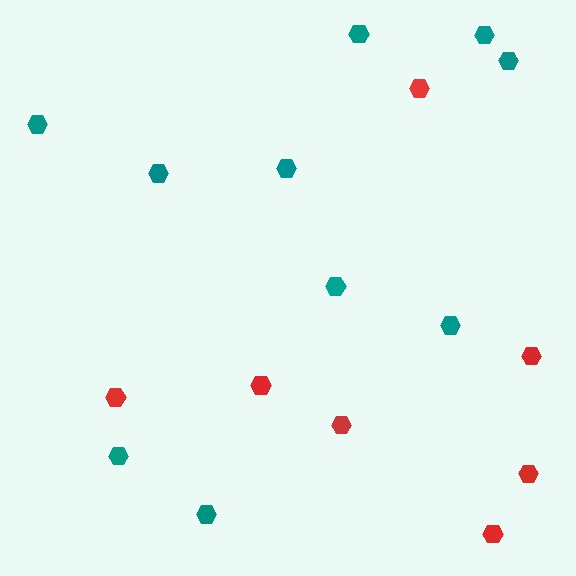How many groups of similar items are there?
There are 2 groups: one group of red hexagons (7) and one group of teal hexagons (10).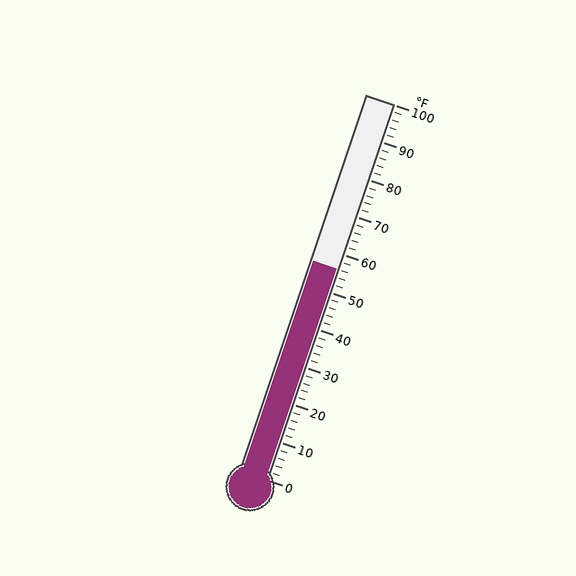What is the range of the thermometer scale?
The thermometer scale ranges from 0°F to 100°F.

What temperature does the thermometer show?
The thermometer shows approximately 56°F.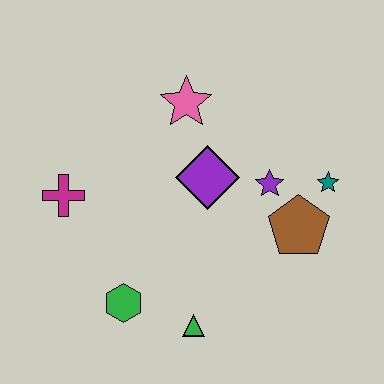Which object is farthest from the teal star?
The magenta cross is farthest from the teal star.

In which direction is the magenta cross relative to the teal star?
The magenta cross is to the left of the teal star.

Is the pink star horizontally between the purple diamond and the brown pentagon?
No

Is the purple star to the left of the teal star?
Yes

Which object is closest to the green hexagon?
The green triangle is closest to the green hexagon.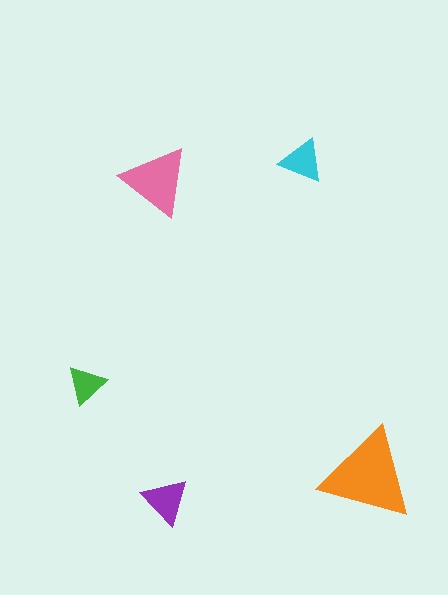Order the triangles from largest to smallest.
the orange one, the pink one, the purple one, the cyan one, the green one.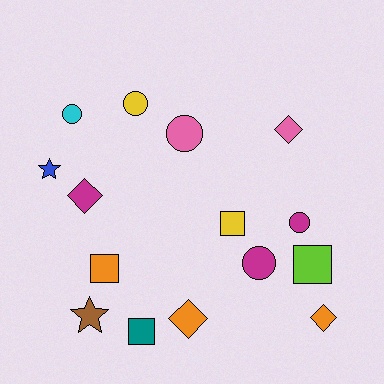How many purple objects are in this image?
There are no purple objects.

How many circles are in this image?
There are 5 circles.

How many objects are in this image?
There are 15 objects.